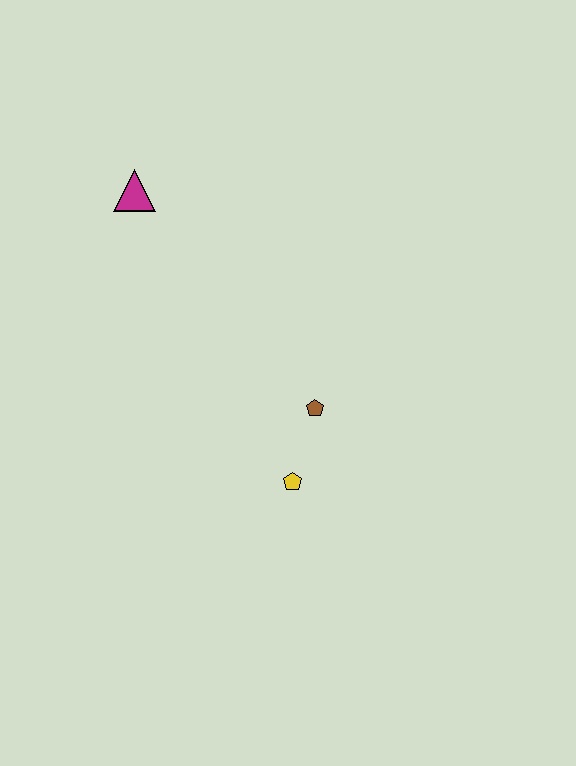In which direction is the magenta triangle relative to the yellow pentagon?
The magenta triangle is above the yellow pentagon.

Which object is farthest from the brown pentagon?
The magenta triangle is farthest from the brown pentagon.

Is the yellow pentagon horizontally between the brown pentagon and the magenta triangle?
Yes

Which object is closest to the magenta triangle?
The brown pentagon is closest to the magenta triangle.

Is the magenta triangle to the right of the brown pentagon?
No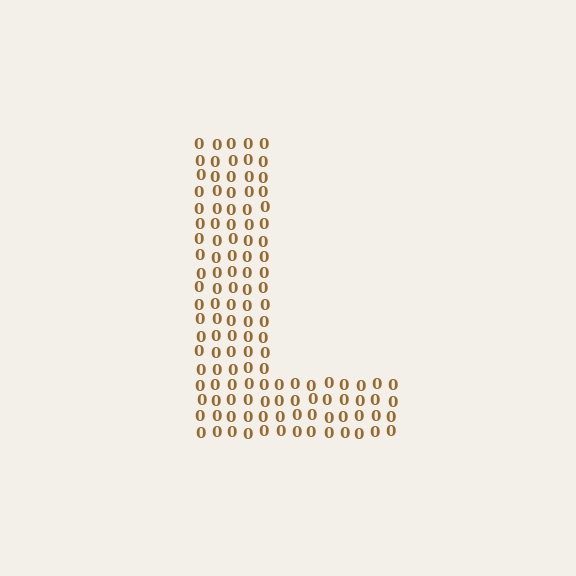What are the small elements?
The small elements are digit 0's.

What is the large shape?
The large shape is the letter L.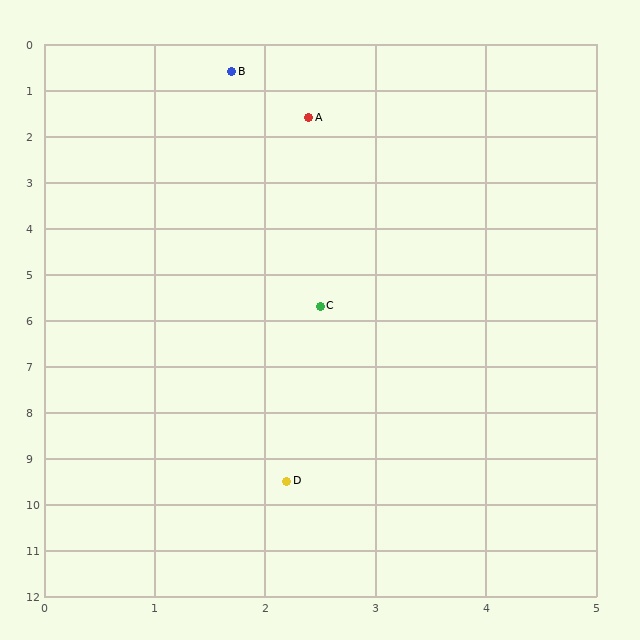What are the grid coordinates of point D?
Point D is at approximately (2.2, 9.5).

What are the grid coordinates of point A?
Point A is at approximately (2.4, 1.6).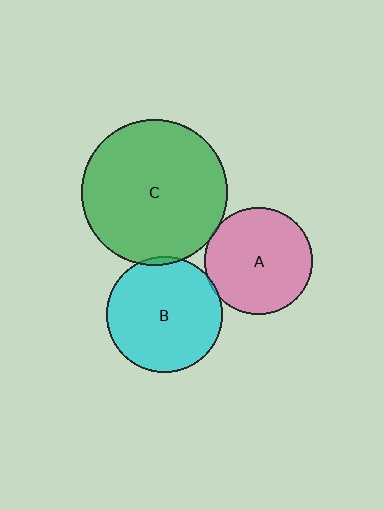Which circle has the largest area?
Circle C (green).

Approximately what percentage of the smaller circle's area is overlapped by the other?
Approximately 5%.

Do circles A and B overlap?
Yes.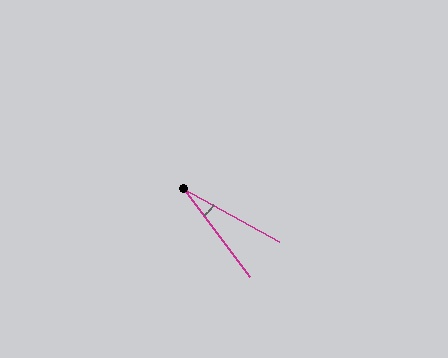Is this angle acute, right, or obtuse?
It is acute.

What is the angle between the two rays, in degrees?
Approximately 25 degrees.